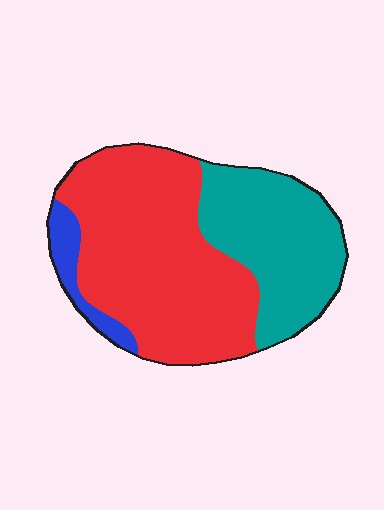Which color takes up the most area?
Red, at roughly 60%.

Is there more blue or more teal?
Teal.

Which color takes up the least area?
Blue, at roughly 5%.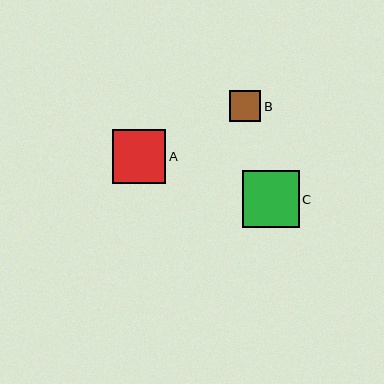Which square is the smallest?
Square B is the smallest with a size of approximately 31 pixels.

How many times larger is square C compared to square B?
Square C is approximately 1.8 times the size of square B.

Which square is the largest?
Square C is the largest with a size of approximately 56 pixels.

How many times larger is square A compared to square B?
Square A is approximately 1.8 times the size of square B.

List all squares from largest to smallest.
From largest to smallest: C, A, B.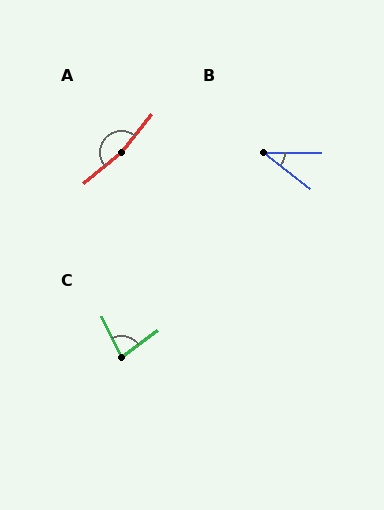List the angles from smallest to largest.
B (38°), C (79°), A (168°).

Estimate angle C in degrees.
Approximately 79 degrees.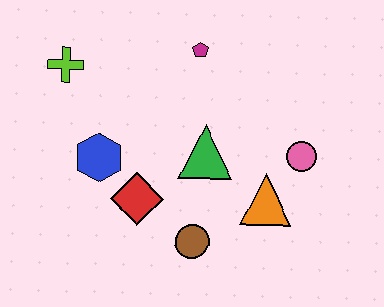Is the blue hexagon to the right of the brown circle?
No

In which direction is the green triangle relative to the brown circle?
The green triangle is above the brown circle.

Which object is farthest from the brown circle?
The lime cross is farthest from the brown circle.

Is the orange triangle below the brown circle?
No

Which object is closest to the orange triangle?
The pink circle is closest to the orange triangle.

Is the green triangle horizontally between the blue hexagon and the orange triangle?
Yes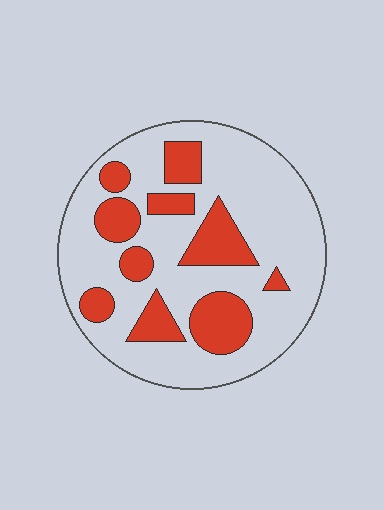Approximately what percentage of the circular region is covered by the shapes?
Approximately 25%.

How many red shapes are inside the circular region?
10.